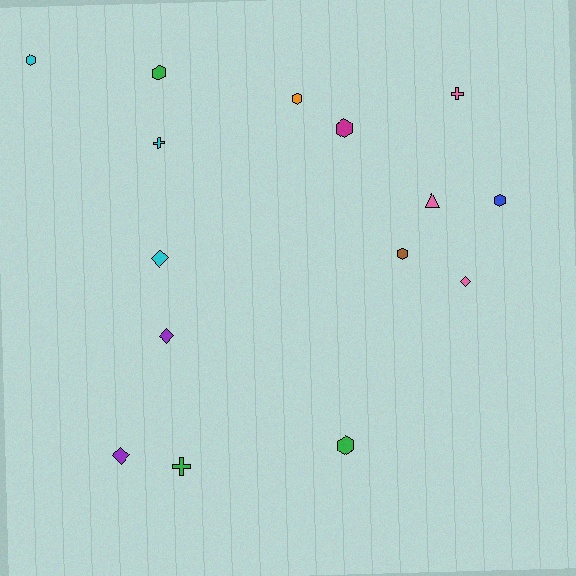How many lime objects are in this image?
There are no lime objects.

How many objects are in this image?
There are 15 objects.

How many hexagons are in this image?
There are 7 hexagons.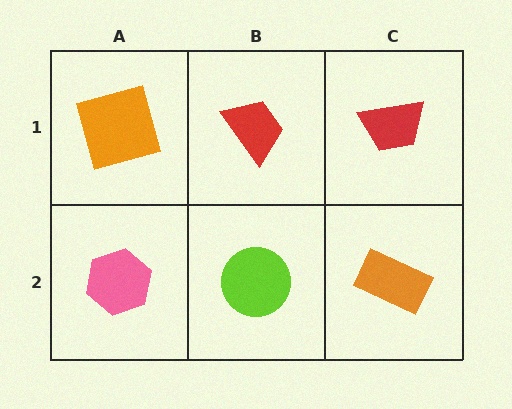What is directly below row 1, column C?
An orange rectangle.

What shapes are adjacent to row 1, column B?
A lime circle (row 2, column B), an orange square (row 1, column A), a red trapezoid (row 1, column C).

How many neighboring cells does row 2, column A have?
2.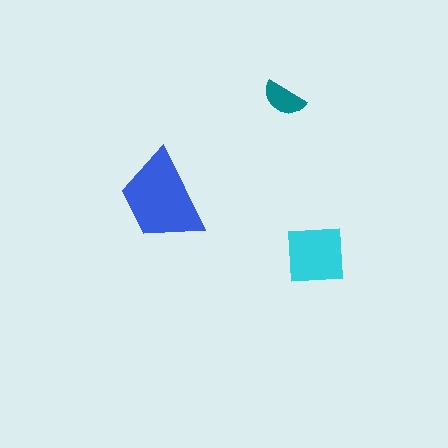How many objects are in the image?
There are 3 objects in the image.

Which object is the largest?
The blue trapezoid.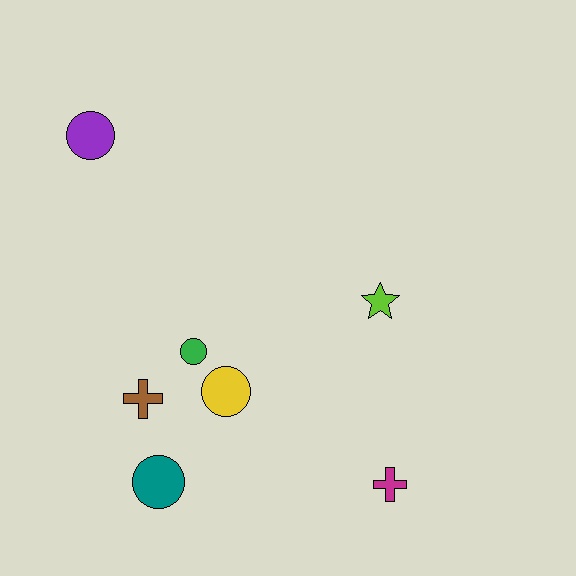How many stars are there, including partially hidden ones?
There is 1 star.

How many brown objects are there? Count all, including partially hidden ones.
There is 1 brown object.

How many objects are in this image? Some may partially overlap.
There are 7 objects.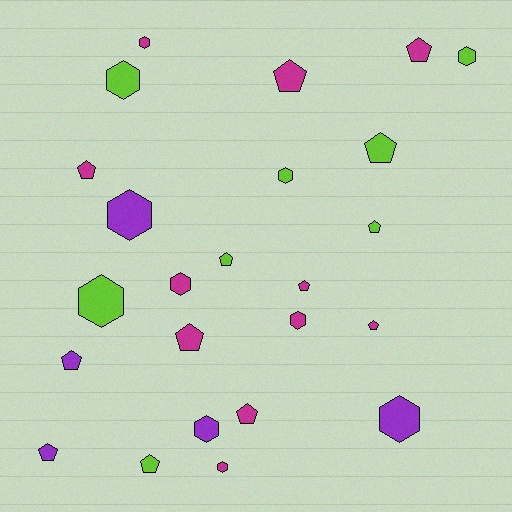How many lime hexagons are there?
There are 4 lime hexagons.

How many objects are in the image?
There are 24 objects.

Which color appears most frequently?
Magenta, with 11 objects.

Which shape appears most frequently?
Pentagon, with 13 objects.